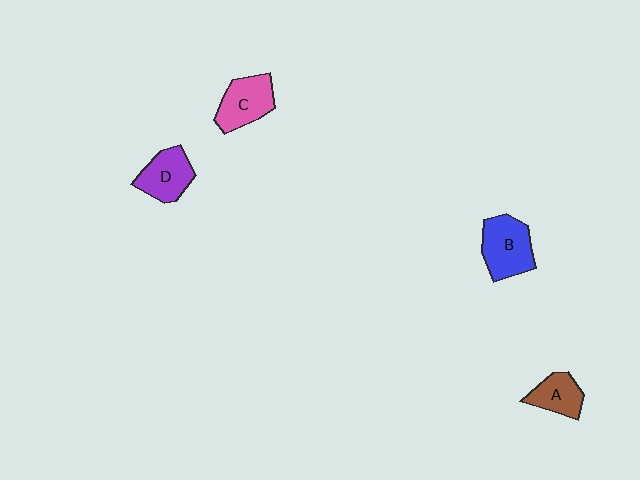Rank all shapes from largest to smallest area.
From largest to smallest: B (blue), C (pink), D (purple), A (brown).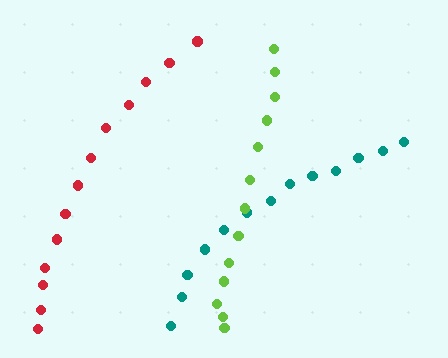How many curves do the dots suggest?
There are 3 distinct paths.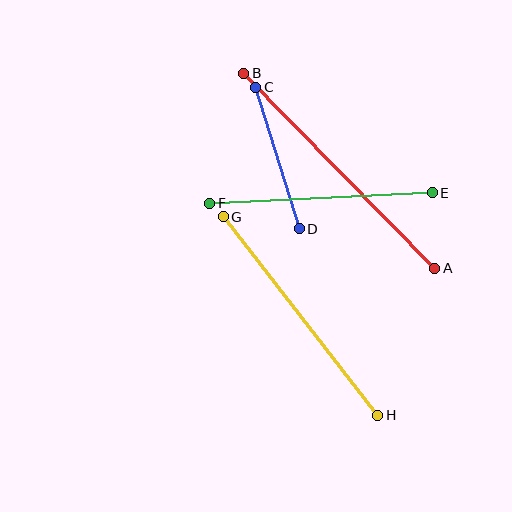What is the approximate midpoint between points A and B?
The midpoint is at approximately (339, 171) pixels.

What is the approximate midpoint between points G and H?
The midpoint is at approximately (300, 316) pixels.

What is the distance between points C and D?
The distance is approximately 148 pixels.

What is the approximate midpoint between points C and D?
The midpoint is at approximately (277, 158) pixels.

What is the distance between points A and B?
The distance is approximately 273 pixels.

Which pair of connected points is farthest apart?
Points A and B are farthest apart.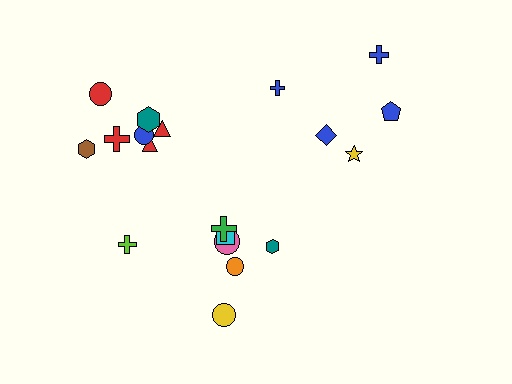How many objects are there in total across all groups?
There are 19 objects.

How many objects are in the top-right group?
There are 5 objects.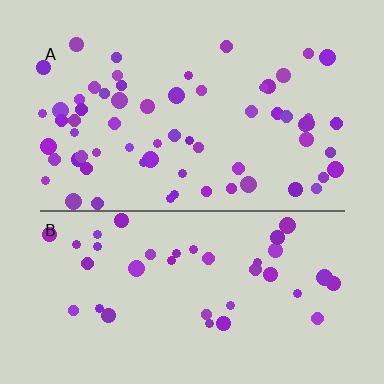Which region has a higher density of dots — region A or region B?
A (the top).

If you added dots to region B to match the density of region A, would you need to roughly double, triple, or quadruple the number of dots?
Approximately double.